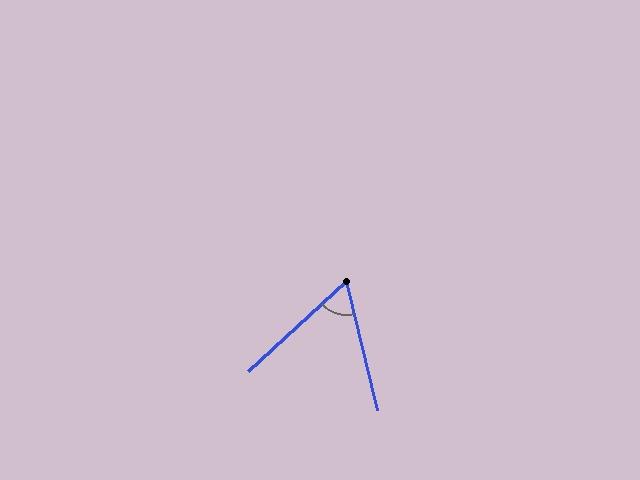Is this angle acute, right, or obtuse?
It is acute.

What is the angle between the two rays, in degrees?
Approximately 60 degrees.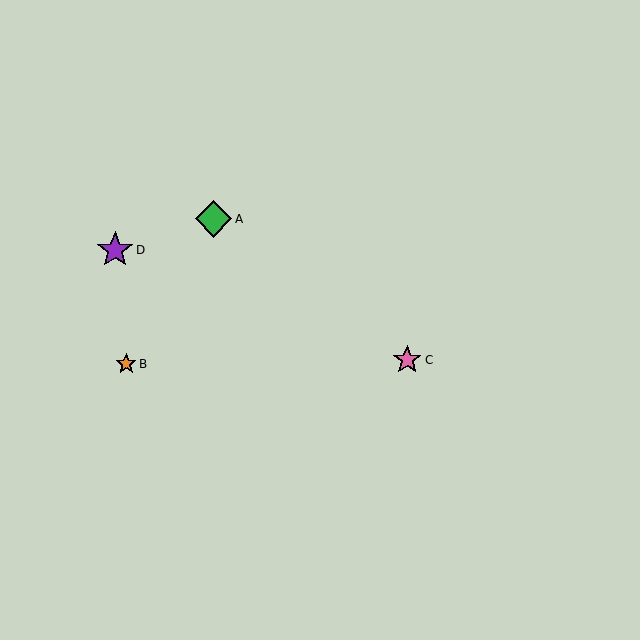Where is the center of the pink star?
The center of the pink star is at (407, 360).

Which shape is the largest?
The green diamond (labeled A) is the largest.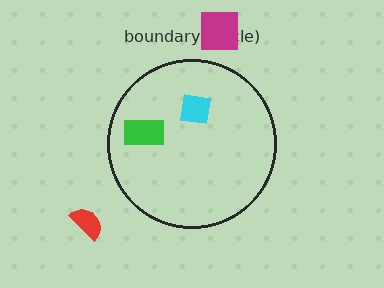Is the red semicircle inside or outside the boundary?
Outside.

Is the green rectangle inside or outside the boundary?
Inside.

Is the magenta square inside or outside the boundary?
Outside.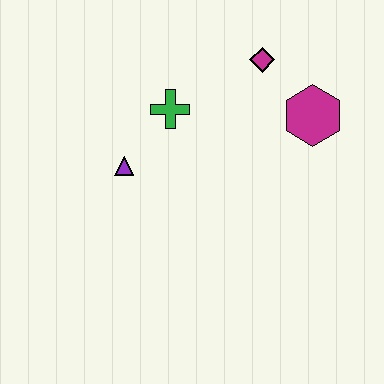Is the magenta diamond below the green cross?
No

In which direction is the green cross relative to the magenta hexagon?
The green cross is to the left of the magenta hexagon.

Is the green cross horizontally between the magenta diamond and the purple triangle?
Yes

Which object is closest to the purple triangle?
The green cross is closest to the purple triangle.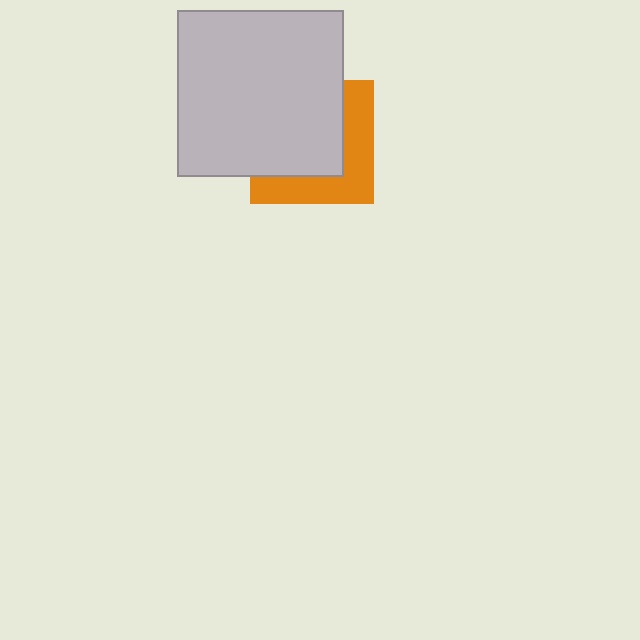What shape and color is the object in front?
The object in front is a light gray square.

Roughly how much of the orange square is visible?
A small part of it is visible (roughly 40%).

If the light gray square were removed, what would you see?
You would see the complete orange square.